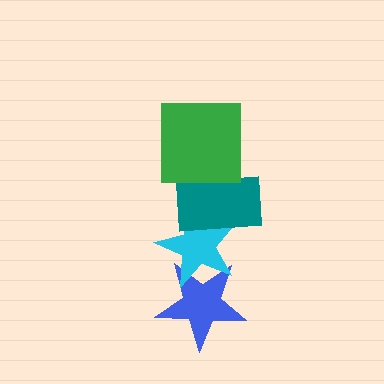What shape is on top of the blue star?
The cyan star is on top of the blue star.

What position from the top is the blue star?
The blue star is 4th from the top.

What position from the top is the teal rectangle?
The teal rectangle is 2nd from the top.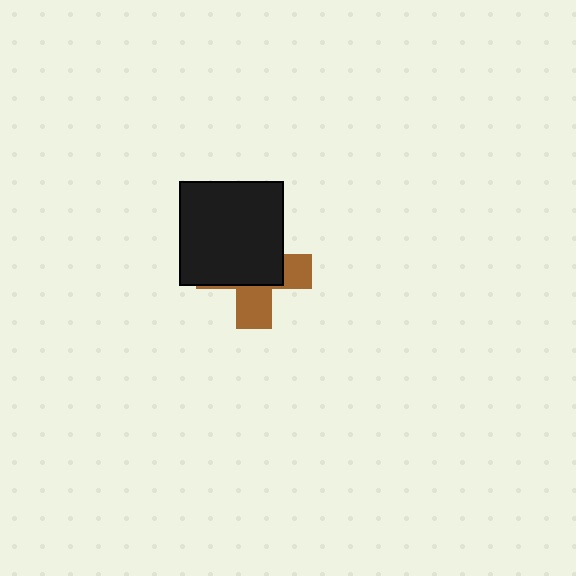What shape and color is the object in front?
The object in front is a black square.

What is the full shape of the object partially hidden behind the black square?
The partially hidden object is a brown cross.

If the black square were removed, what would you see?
You would see the complete brown cross.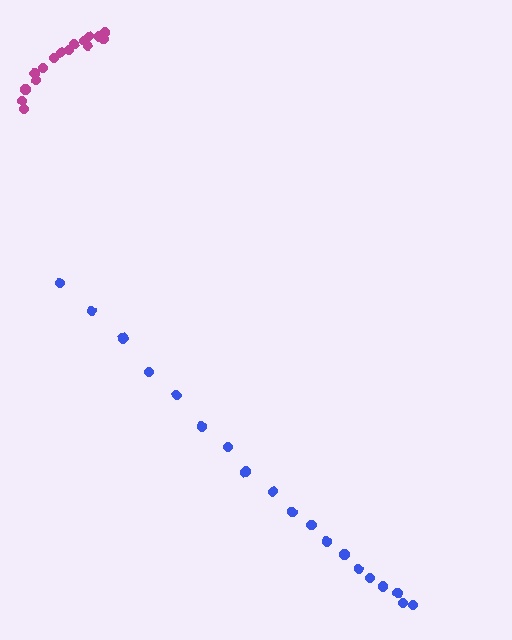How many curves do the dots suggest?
There are 2 distinct paths.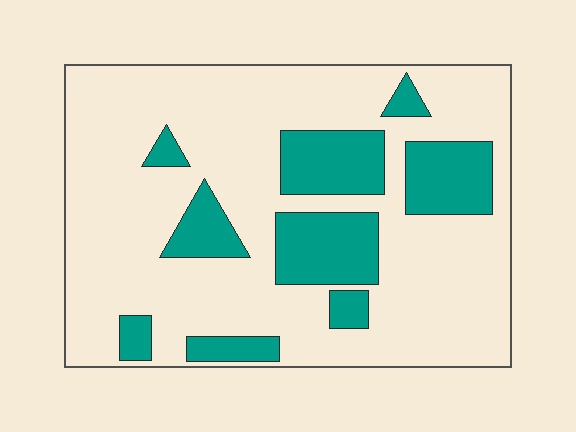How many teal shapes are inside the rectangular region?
9.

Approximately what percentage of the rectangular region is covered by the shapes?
Approximately 25%.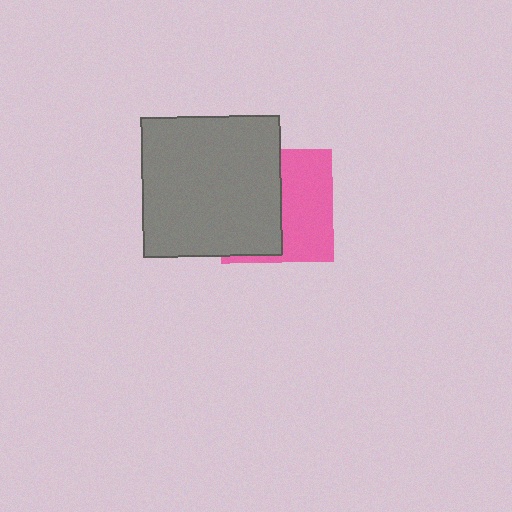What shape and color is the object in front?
The object in front is a gray square.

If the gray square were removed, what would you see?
You would see the complete pink square.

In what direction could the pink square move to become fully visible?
The pink square could move right. That would shift it out from behind the gray square entirely.